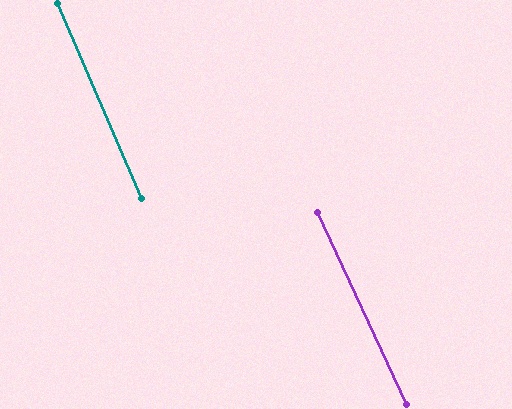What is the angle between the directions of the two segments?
Approximately 2 degrees.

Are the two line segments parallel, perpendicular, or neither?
Parallel — their directions differ by only 1.8°.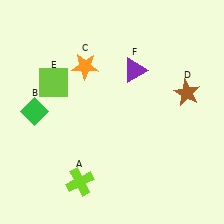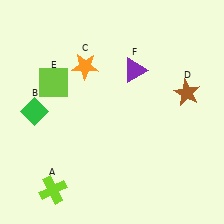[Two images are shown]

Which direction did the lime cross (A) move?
The lime cross (A) moved left.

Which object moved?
The lime cross (A) moved left.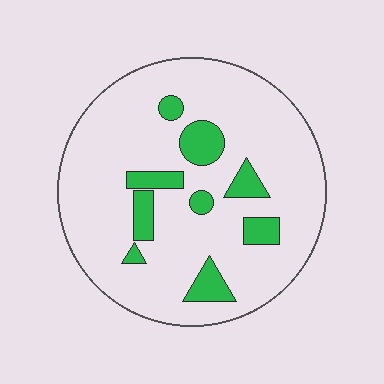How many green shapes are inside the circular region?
9.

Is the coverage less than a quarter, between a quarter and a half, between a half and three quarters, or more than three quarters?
Less than a quarter.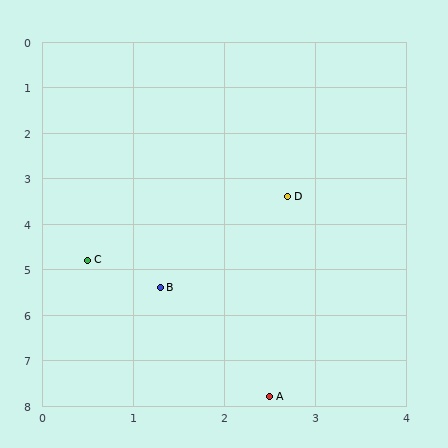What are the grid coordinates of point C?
Point C is at approximately (0.5, 4.8).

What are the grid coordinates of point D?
Point D is at approximately (2.7, 3.4).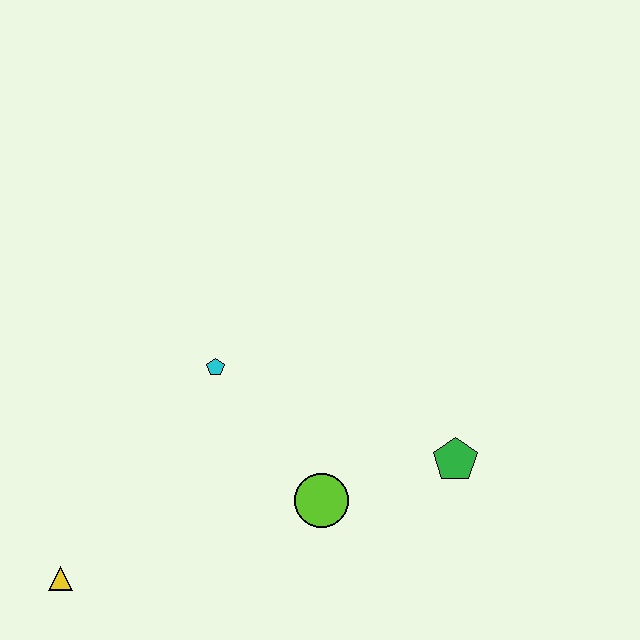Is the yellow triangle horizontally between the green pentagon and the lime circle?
No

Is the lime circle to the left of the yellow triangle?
No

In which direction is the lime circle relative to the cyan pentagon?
The lime circle is below the cyan pentagon.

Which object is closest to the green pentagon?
The lime circle is closest to the green pentagon.